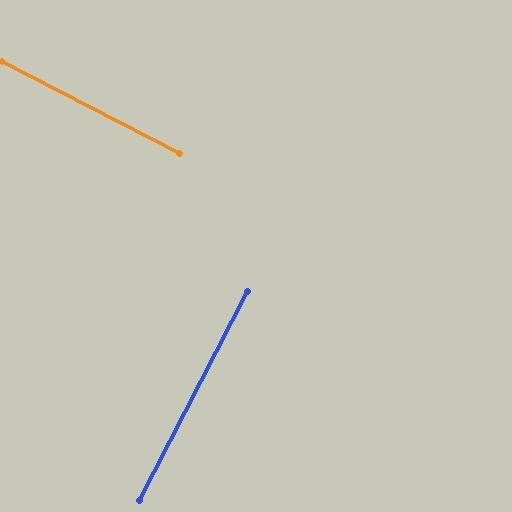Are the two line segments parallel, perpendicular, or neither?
Perpendicular — they meet at approximately 90°.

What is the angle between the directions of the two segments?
Approximately 90 degrees.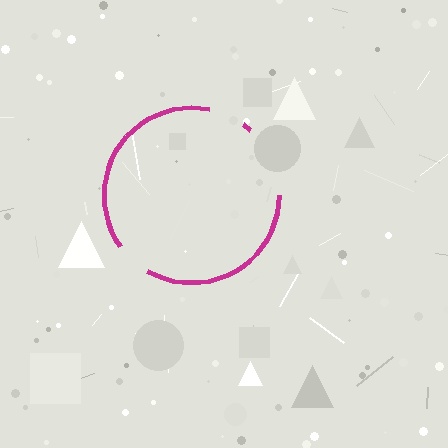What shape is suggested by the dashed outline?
The dashed outline suggests a circle.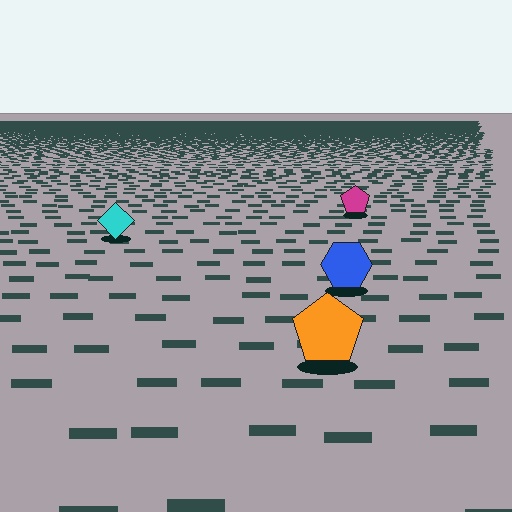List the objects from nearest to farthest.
From nearest to farthest: the orange pentagon, the blue hexagon, the cyan diamond, the magenta pentagon.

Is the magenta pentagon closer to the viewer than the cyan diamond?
No. The cyan diamond is closer — you can tell from the texture gradient: the ground texture is coarser near it.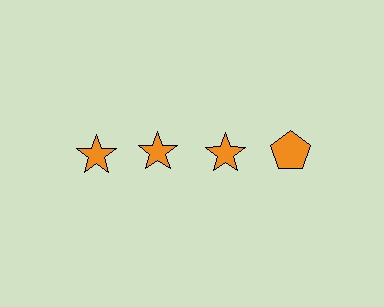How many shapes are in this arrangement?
There are 4 shapes arranged in a grid pattern.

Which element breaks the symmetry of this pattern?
The orange pentagon in the top row, second from right column breaks the symmetry. All other shapes are orange stars.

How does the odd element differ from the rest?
It has a different shape: pentagon instead of star.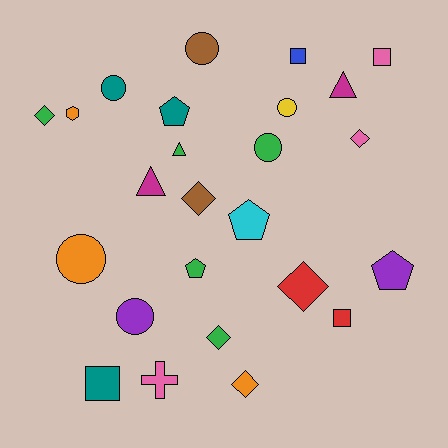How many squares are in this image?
There are 4 squares.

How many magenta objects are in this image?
There are 2 magenta objects.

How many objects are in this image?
There are 25 objects.